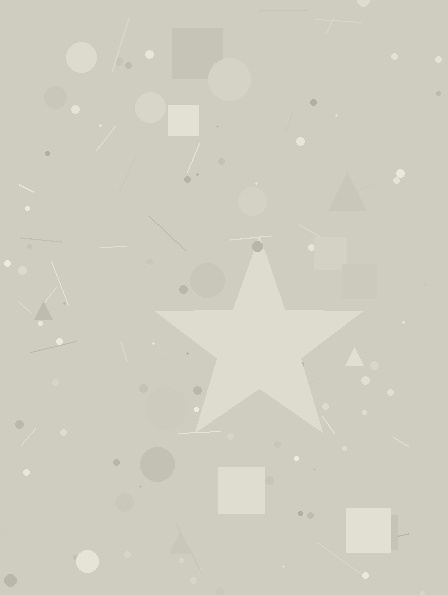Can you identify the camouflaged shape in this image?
The camouflaged shape is a star.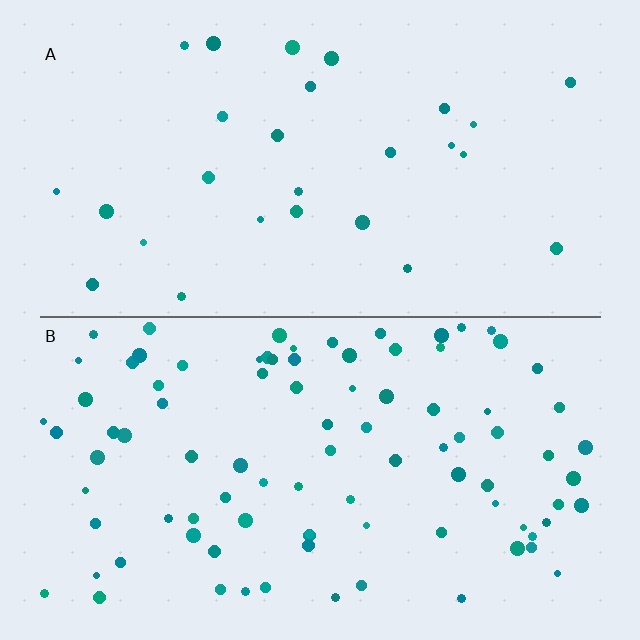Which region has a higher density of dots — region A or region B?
B (the bottom).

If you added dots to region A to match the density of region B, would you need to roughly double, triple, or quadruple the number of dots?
Approximately triple.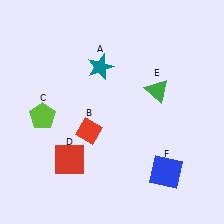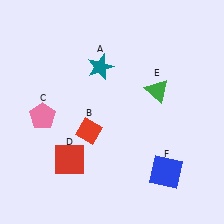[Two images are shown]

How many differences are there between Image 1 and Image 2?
There is 1 difference between the two images.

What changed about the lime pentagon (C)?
In Image 1, C is lime. In Image 2, it changed to pink.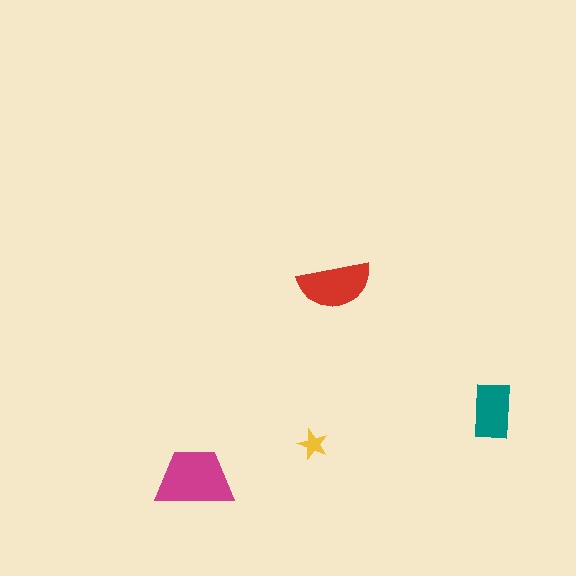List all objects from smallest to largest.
The yellow star, the teal rectangle, the red semicircle, the magenta trapezoid.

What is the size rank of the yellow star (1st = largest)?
4th.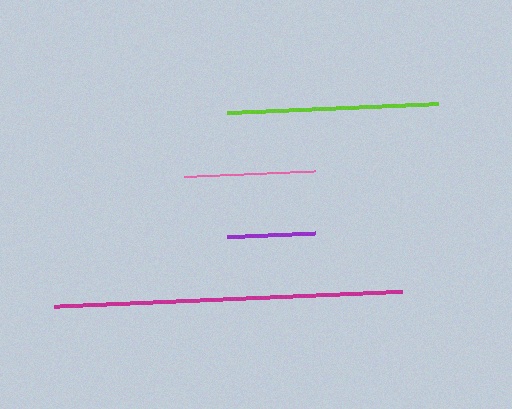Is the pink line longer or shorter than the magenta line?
The magenta line is longer than the pink line.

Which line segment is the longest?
The magenta line is the longest at approximately 347 pixels.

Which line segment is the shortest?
The purple line is the shortest at approximately 88 pixels.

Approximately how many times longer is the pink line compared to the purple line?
The pink line is approximately 1.5 times the length of the purple line.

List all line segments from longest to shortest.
From longest to shortest: magenta, lime, pink, purple.